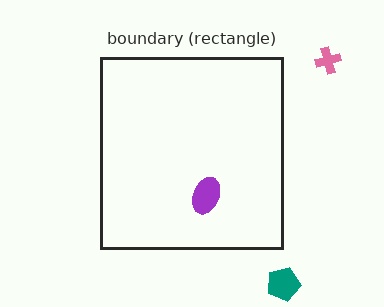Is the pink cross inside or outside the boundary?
Outside.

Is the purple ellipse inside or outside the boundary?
Inside.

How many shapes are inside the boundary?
1 inside, 2 outside.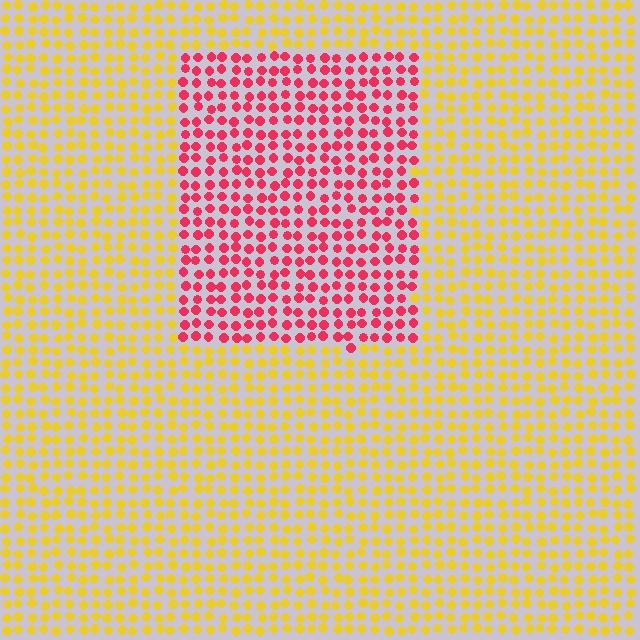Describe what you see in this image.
The image is filled with small yellow elements in a uniform arrangement. A rectangle-shaped region is visible where the elements are tinted to a slightly different hue, forming a subtle color boundary.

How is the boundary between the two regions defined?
The boundary is defined purely by a slight shift in hue (about 66 degrees). Spacing, size, and orientation are identical on both sides.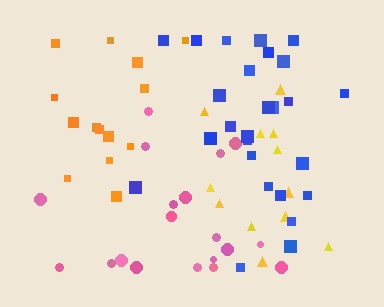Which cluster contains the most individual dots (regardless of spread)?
Blue (26).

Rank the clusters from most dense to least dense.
orange, yellow, blue, pink.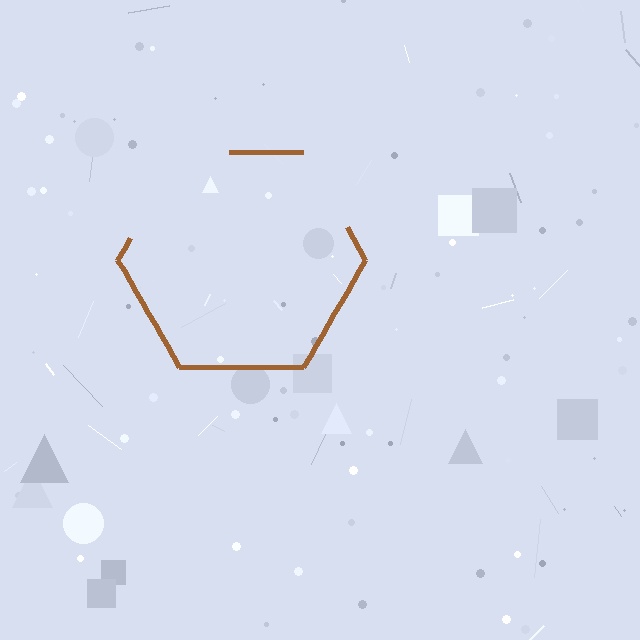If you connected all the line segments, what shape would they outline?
They would outline a hexagon.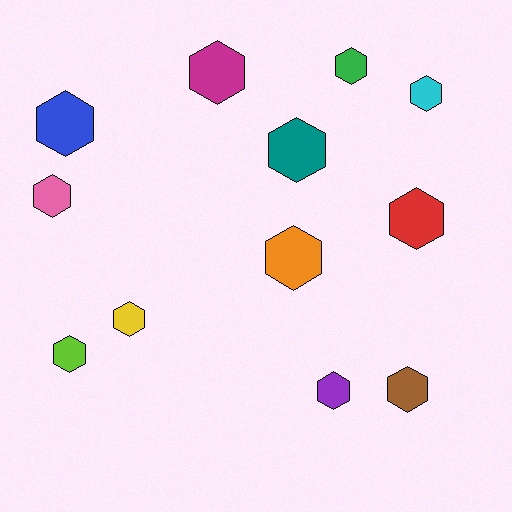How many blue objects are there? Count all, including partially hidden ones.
There is 1 blue object.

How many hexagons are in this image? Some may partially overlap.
There are 12 hexagons.